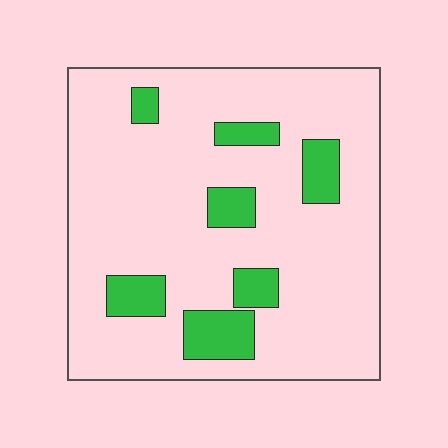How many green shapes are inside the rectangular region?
7.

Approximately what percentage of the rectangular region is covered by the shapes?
Approximately 15%.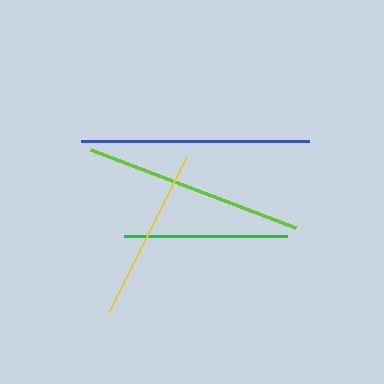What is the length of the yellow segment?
The yellow segment is approximately 173 pixels long.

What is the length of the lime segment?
The lime segment is approximately 219 pixels long.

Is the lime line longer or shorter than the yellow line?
The lime line is longer than the yellow line.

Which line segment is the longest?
The blue line is the longest at approximately 228 pixels.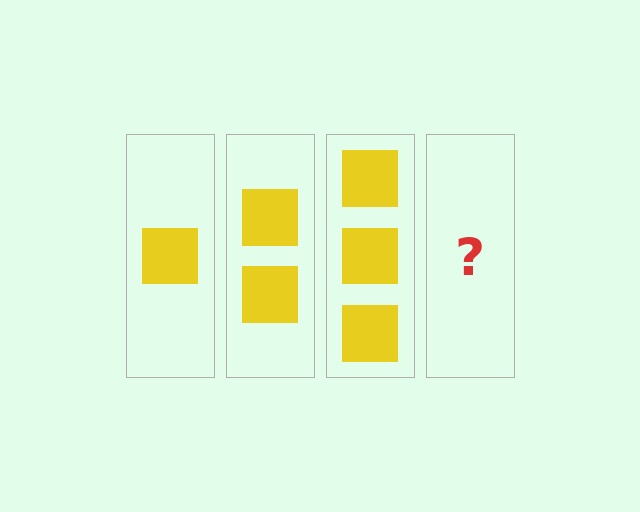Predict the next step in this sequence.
The next step is 4 squares.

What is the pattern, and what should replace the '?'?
The pattern is that each step adds one more square. The '?' should be 4 squares.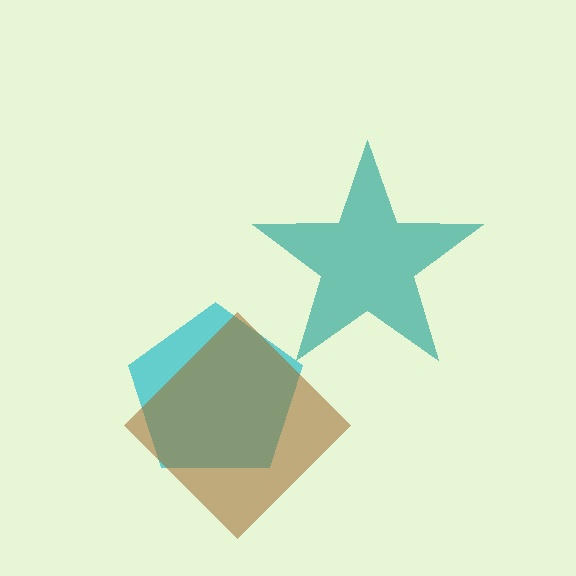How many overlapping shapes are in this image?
There are 3 overlapping shapes in the image.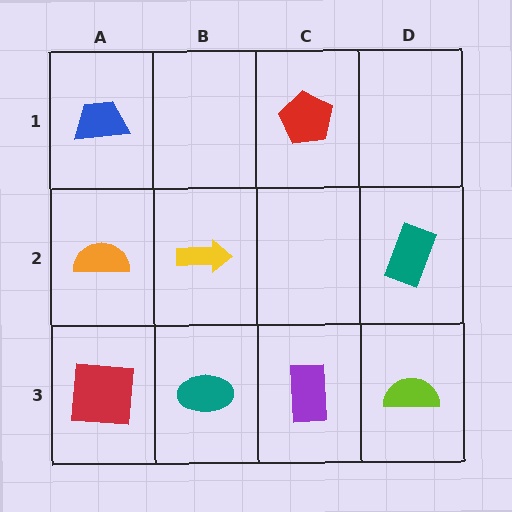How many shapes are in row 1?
2 shapes.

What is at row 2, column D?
A teal rectangle.